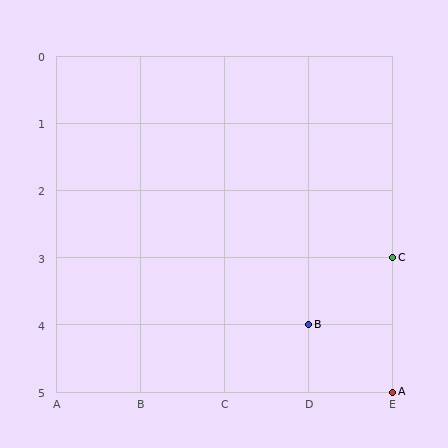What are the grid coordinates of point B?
Point B is at grid coordinates (D, 4).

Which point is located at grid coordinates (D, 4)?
Point B is at (D, 4).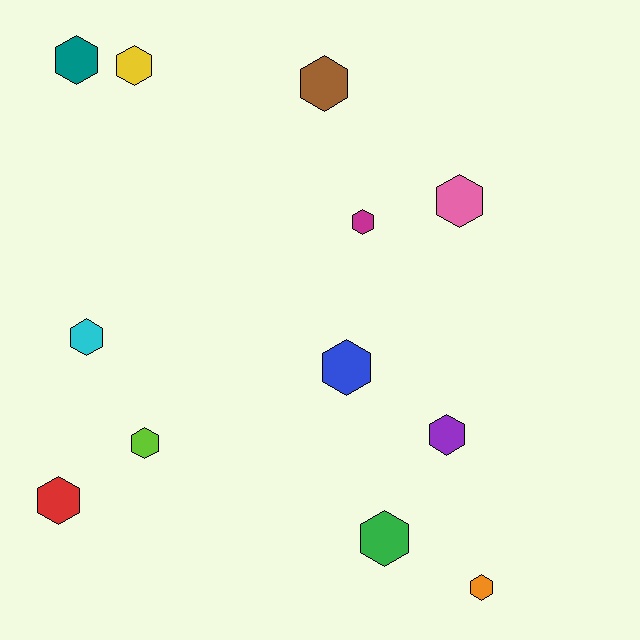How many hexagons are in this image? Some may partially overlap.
There are 12 hexagons.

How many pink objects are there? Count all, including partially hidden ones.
There is 1 pink object.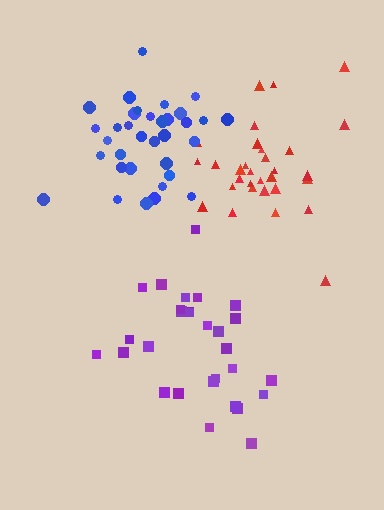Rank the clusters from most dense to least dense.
blue, red, purple.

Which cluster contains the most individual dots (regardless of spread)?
Blue (34).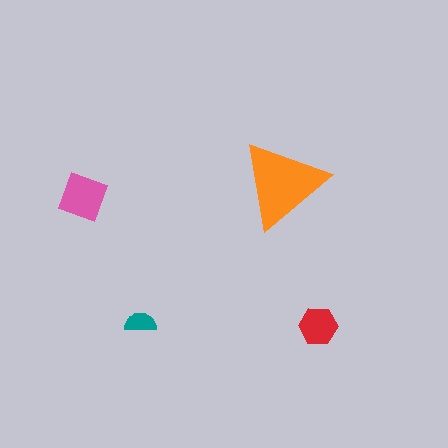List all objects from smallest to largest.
The teal semicircle, the red hexagon, the pink diamond, the orange triangle.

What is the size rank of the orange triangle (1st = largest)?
1st.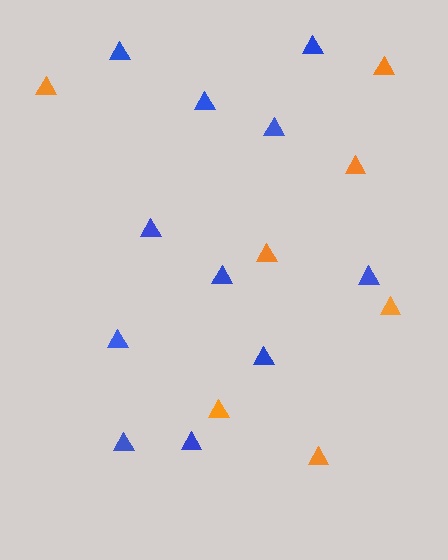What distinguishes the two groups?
There are 2 groups: one group of blue triangles (11) and one group of orange triangles (7).